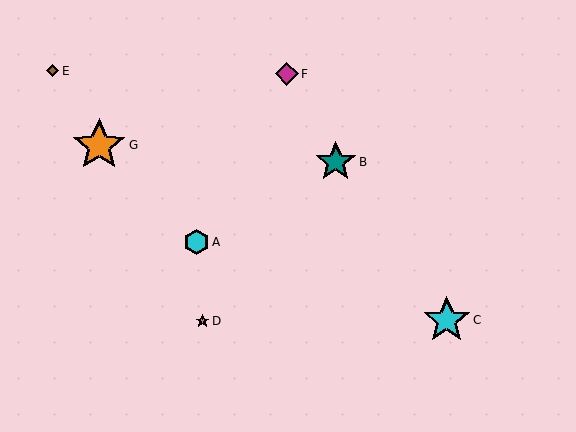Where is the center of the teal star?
The center of the teal star is at (336, 162).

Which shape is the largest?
The orange star (labeled G) is the largest.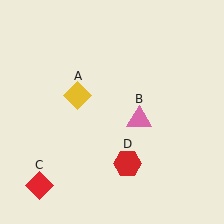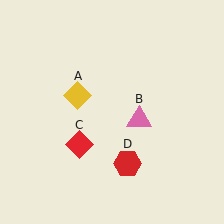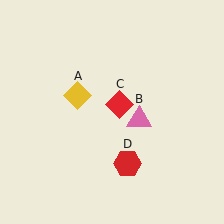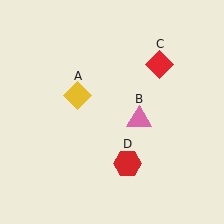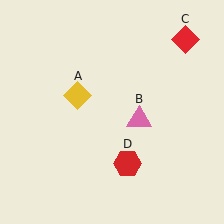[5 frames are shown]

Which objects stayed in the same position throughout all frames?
Yellow diamond (object A) and pink triangle (object B) and red hexagon (object D) remained stationary.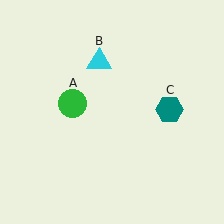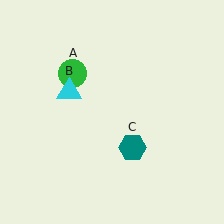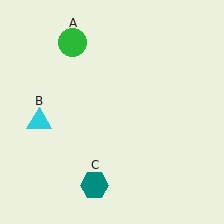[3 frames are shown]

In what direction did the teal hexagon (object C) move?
The teal hexagon (object C) moved down and to the left.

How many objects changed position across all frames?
3 objects changed position: green circle (object A), cyan triangle (object B), teal hexagon (object C).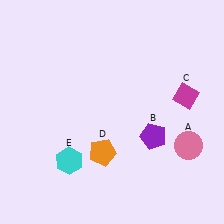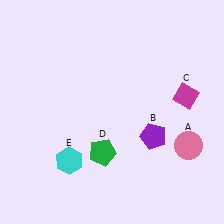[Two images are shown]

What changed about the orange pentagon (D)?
In Image 1, D is orange. In Image 2, it changed to green.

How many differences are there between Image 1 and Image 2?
There is 1 difference between the two images.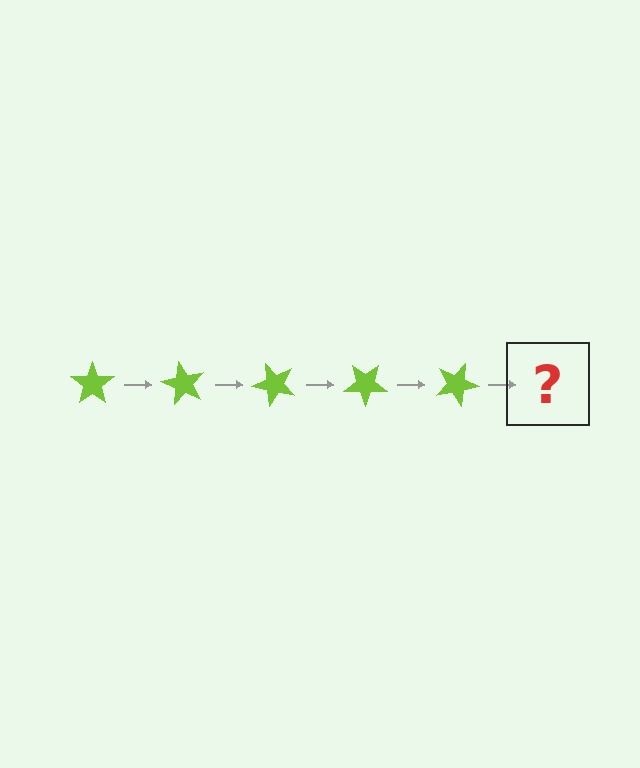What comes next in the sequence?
The next element should be a lime star rotated 300 degrees.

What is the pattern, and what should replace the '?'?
The pattern is that the star rotates 60 degrees each step. The '?' should be a lime star rotated 300 degrees.